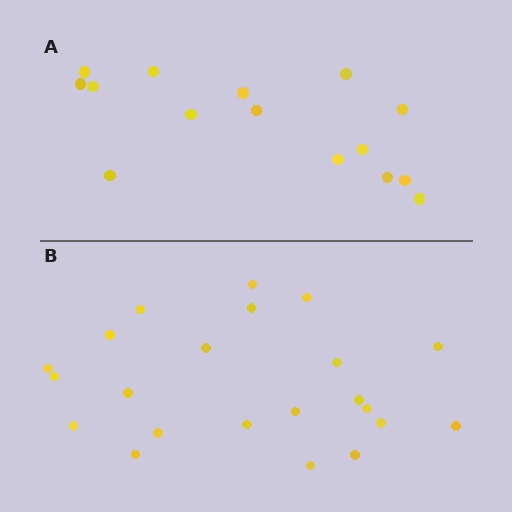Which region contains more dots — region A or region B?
Region B (the bottom region) has more dots.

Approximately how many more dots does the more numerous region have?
Region B has roughly 8 or so more dots than region A.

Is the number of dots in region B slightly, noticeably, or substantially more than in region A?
Region B has substantially more. The ratio is roughly 1.5 to 1.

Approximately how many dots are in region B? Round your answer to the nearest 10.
About 20 dots. (The exact count is 22, which rounds to 20.)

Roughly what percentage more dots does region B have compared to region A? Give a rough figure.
About 45% more.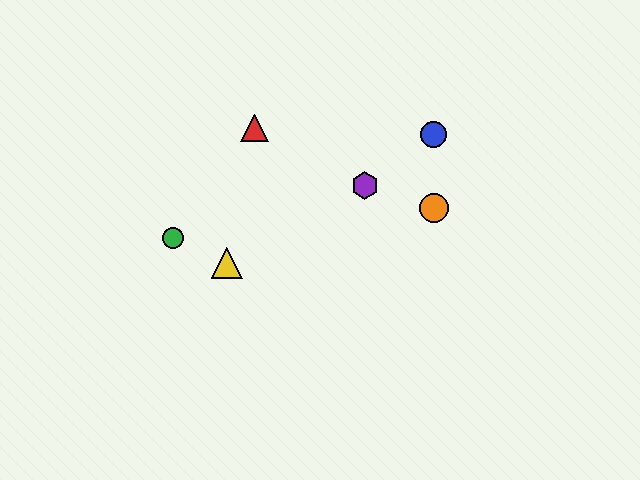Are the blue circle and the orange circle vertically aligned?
Yes, both are at x≈434.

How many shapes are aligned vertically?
2 shapes (the blue circle, the orange circle) are aligned vertically.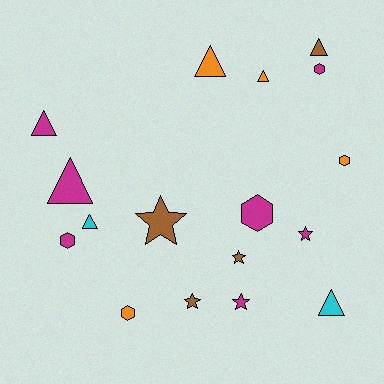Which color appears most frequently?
Magenta, with 7 objects.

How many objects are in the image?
There are 17 objects.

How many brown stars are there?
There are 3 brown stars.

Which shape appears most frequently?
Triangle, with 7 objects.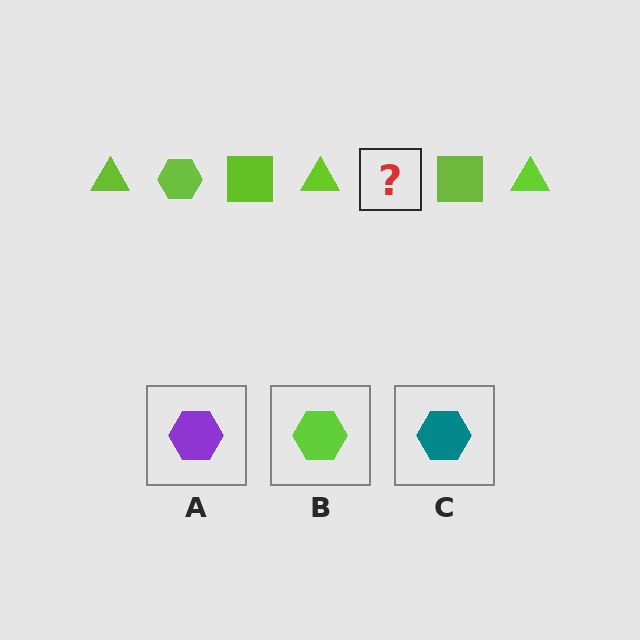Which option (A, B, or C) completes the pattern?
B.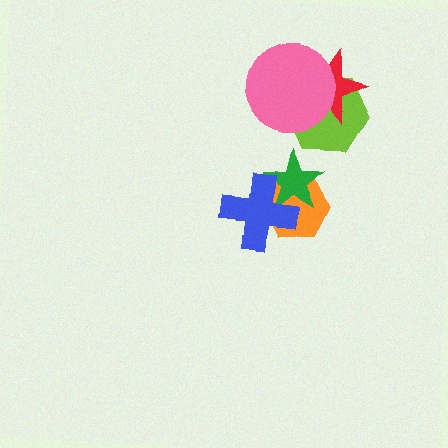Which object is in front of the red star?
The pink circle is in front of the red star.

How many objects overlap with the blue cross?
2 objects overlap with the blue cross.